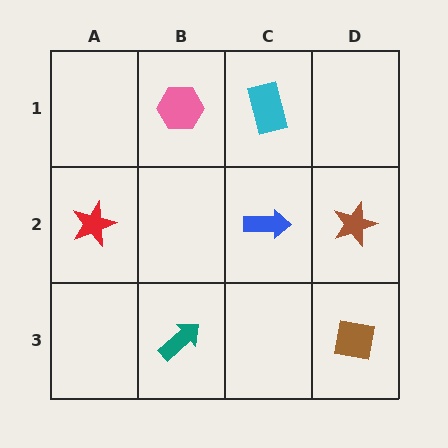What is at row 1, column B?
A pink hexagon.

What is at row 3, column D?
A brown square.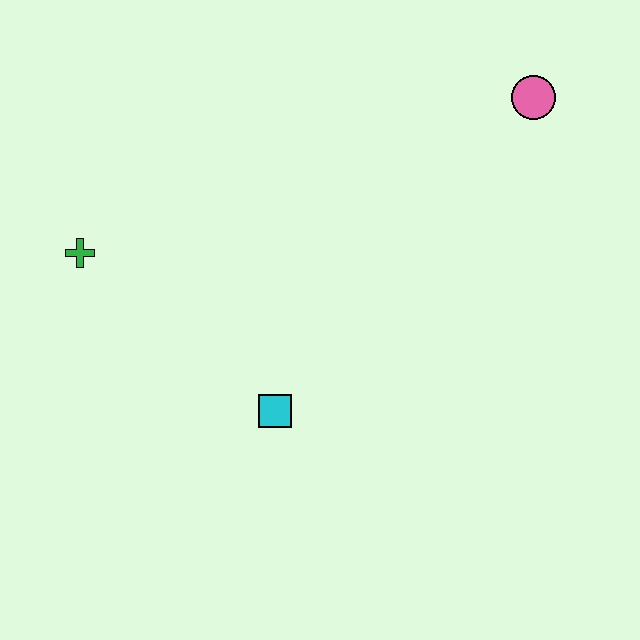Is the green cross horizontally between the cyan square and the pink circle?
No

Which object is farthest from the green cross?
The pink circle is farthest from the green cross.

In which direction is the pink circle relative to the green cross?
The pink circle is to the right of the green cross.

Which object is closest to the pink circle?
The cyan square is closest to the pink circle.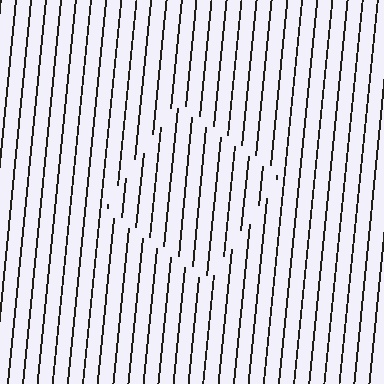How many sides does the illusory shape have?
4 sides — the line-ends trace a square.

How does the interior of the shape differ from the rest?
The interior of the shape contains the same grating, shifted by half a period — the contour is defined by the phase discontinuity where line-ends from the inner and outer gratings abut.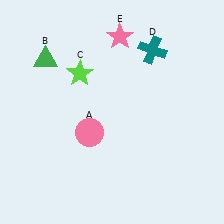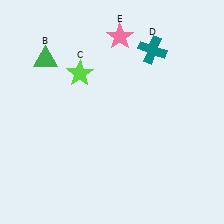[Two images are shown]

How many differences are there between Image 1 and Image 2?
There is 1 difference between the two images.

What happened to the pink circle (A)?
The pink circle (A) was removed in Image 2. It was in the bottom-left area of Image 1.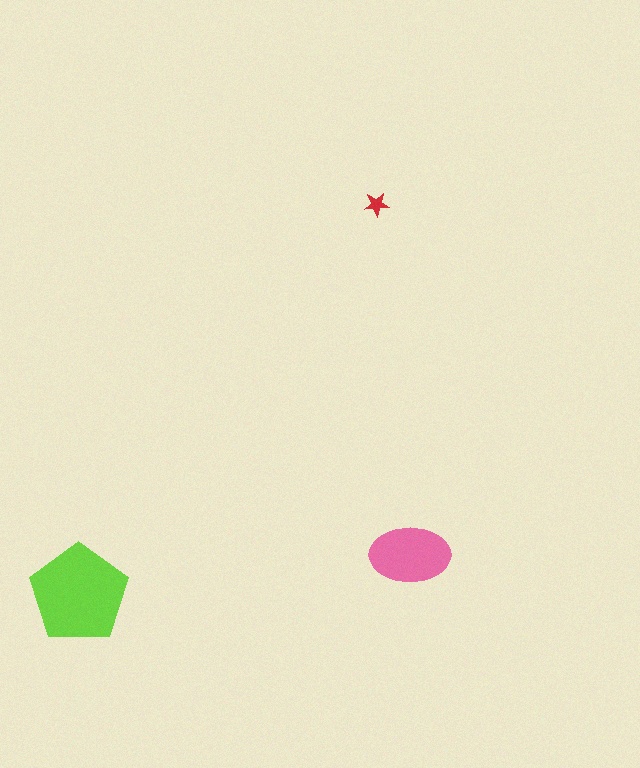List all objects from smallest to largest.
The red star, the pink ellipse, the lime pentagon.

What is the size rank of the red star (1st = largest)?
3rd.